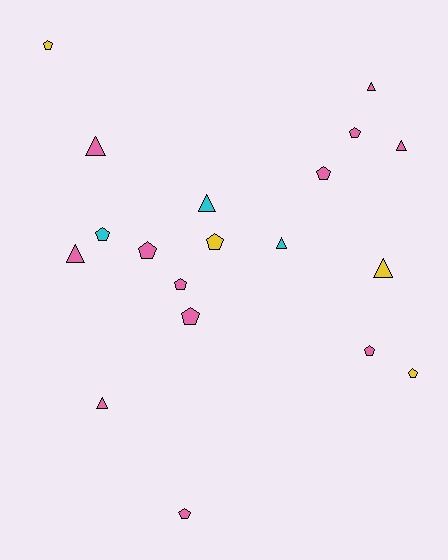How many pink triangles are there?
There are 5 pink triangles.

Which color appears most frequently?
Pink, with 12 objects.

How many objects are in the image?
There are 19 objects.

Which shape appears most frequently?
Pentagon, with 11 objects.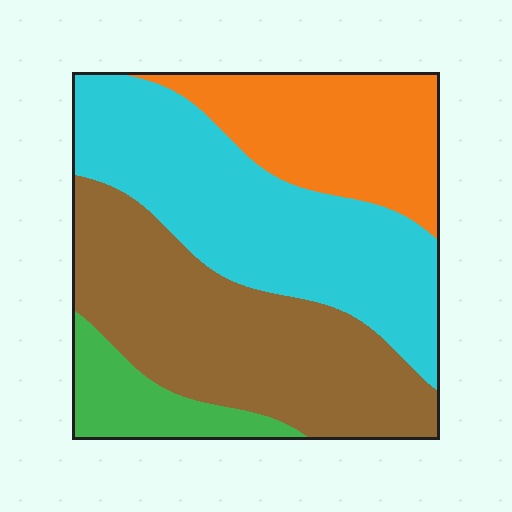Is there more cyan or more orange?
Cyan.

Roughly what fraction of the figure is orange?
Orange takes up about one fifth (1/5) of the figure.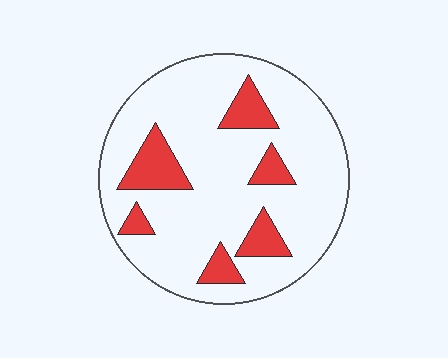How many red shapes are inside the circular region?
6.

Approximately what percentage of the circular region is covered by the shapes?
Approximately 20%.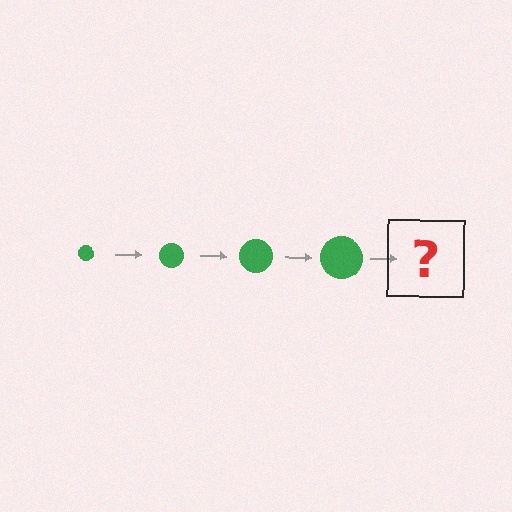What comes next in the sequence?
The next element should be a green circle, larger than the previous one.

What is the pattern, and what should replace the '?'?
The pattern is that the circle gets progressively larger each step. The '?' should be a green circle, larger than the previous one.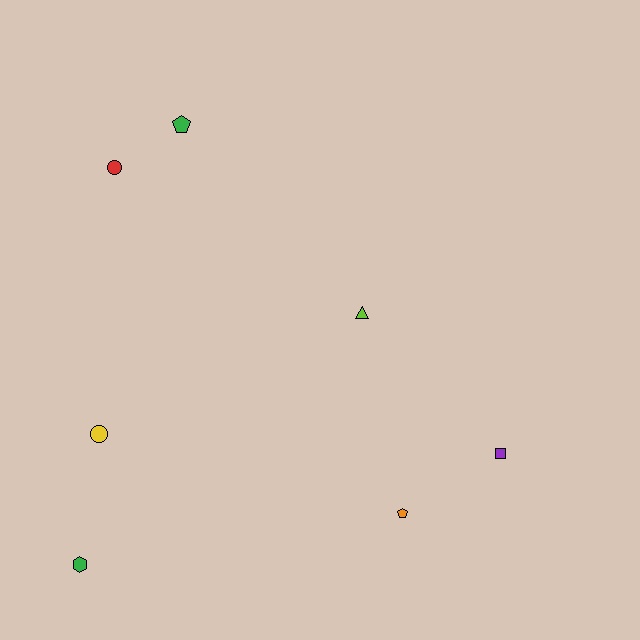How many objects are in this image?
There are 7 objects.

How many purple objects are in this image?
There is 1 purple object.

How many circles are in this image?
There are 2 circles.